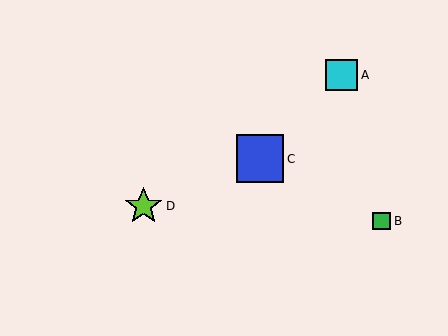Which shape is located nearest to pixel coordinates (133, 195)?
The lime star (labeled D) at (144, 206) is nearest to that location.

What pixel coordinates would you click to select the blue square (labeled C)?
Click at (260, 159) to select the blue square C.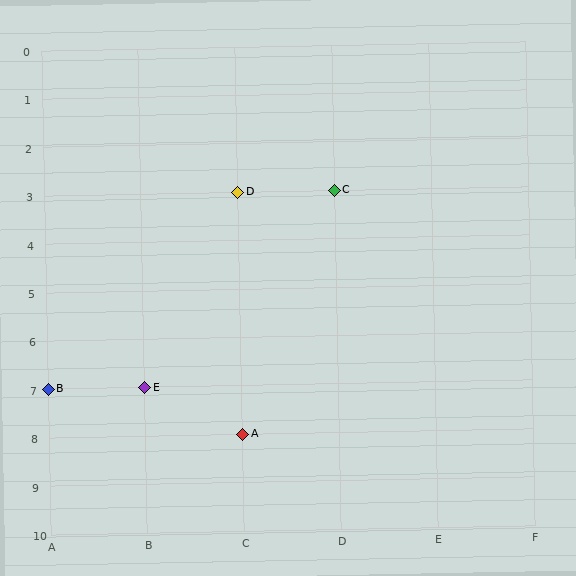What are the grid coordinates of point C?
Point C is at grid coordinates (D, 3).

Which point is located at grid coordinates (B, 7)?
Point E is at (B, 7).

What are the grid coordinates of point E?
Point E is at grid coordinates (B, 7).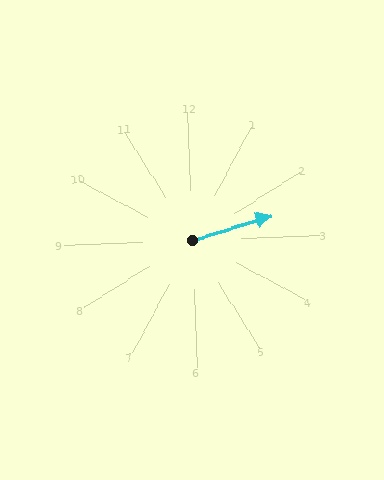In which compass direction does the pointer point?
East.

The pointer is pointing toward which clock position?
Roughly 3 o'clock.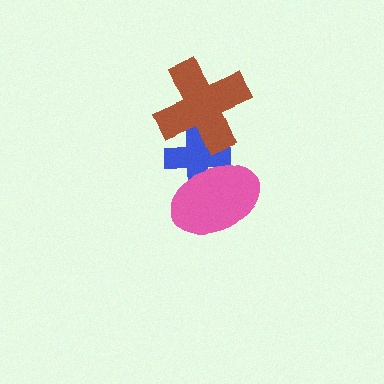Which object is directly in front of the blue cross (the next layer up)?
The brown cross is directly in front of the blue cross.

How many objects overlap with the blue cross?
2 objects overlap with the blue cross.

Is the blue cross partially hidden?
Yes, it is partially covered by another shape.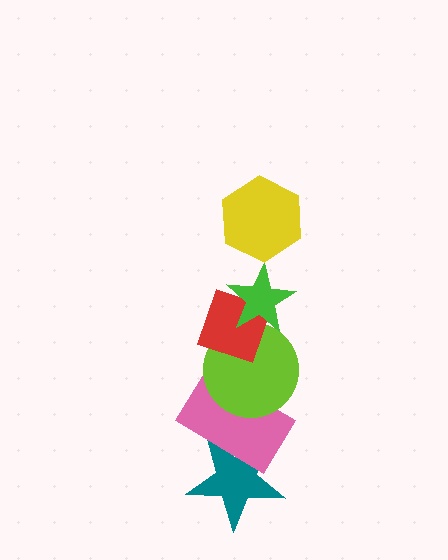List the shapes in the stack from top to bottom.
From top to bottom: the yellow hexagon, the green star, the red diamond, the lime circle, the pink rectangle, the teal star.